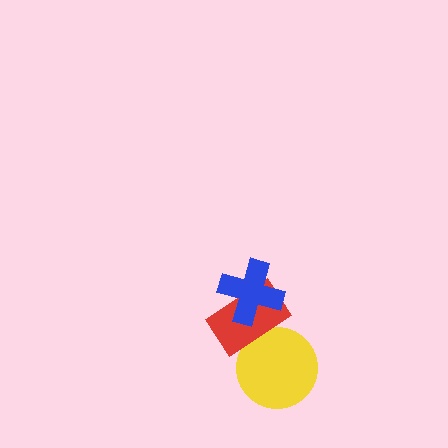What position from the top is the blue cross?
The blue cross is 1st from the top.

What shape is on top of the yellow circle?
The red rectangle is on top of the yellow circle.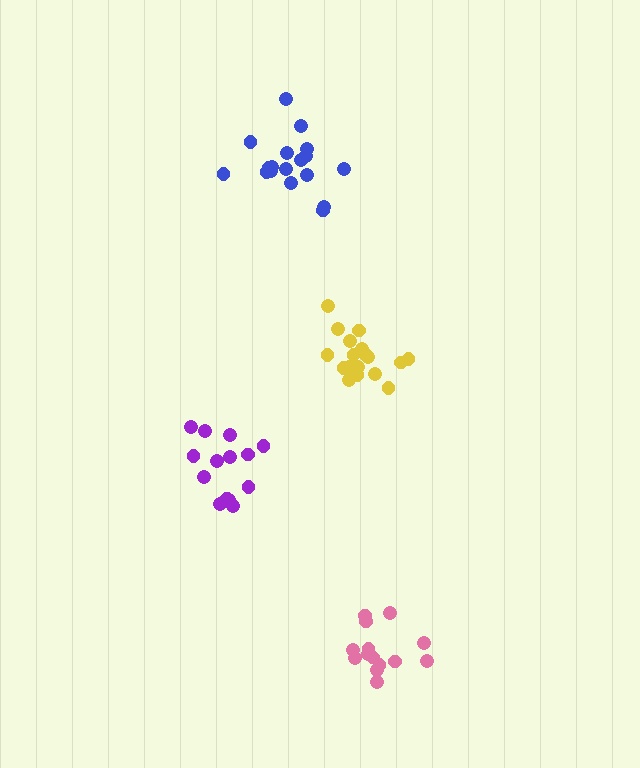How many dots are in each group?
Group 1: 14 dots, Group 2: 14 dots, Group 3: 18 dots, Group 4: 18 dots (64 total).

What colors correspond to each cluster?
The clusters are colored: purple, pink, blue, yellow.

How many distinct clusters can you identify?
There are 4 distinct clusters.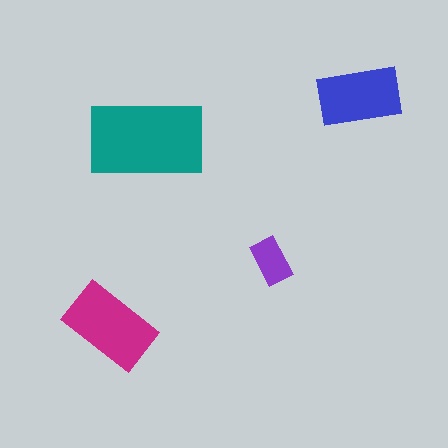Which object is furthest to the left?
The magenta rectangle is leftmost.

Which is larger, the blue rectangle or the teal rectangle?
The teal one.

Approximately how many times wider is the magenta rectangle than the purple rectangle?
About 2 times wider.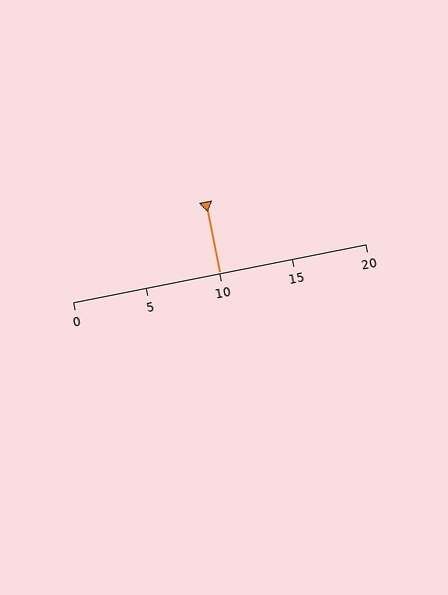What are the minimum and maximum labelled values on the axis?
The axis runs from 0 to 20.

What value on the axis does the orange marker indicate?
The marker indicates approximately 10.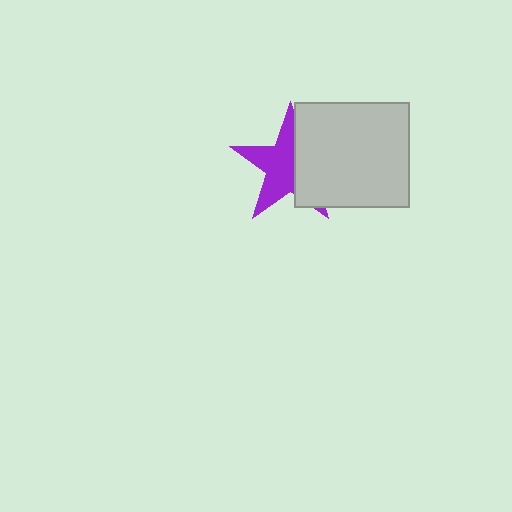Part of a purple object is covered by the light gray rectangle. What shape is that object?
It is a star.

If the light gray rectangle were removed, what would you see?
You would see the complete purple star.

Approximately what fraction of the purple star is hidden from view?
Roughly 43% of the purple star is hidden behind the light gray rectangle.